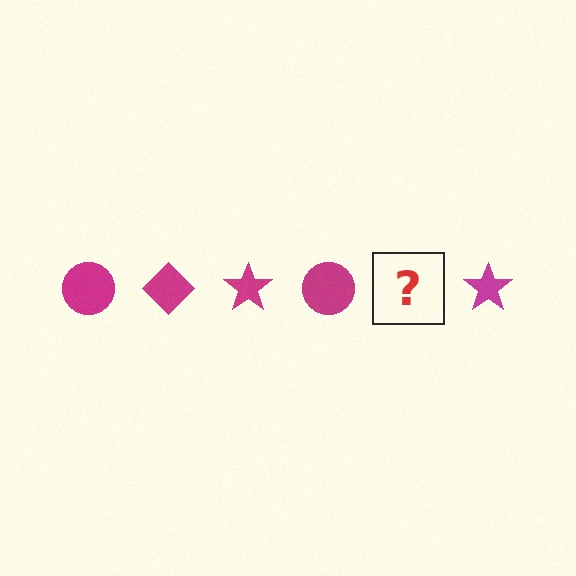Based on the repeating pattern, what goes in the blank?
The blank should be a magenta diamond.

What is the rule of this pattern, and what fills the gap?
The rule is that the pattern cycles through circle, diamond, star shapes in magenta. The gap should be filled with a magenta diamond.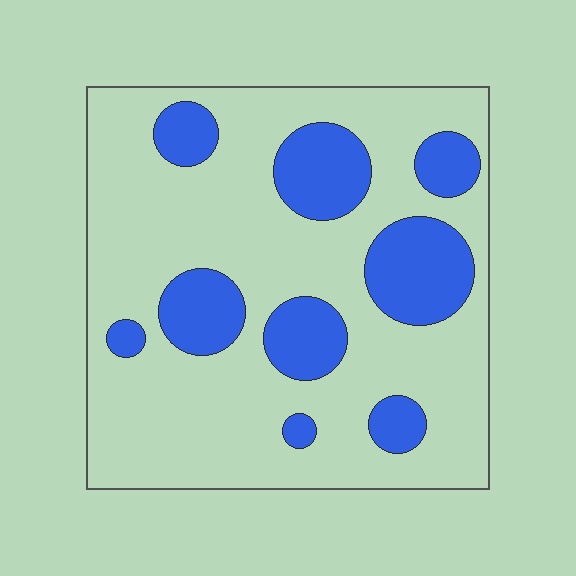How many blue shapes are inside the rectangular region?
9.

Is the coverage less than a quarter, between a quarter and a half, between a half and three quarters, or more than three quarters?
Between a quarter and a half.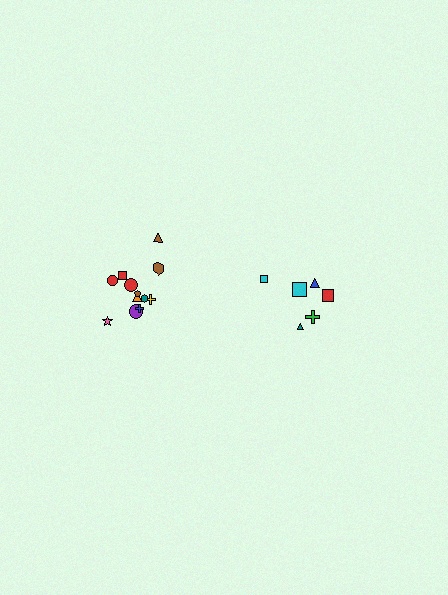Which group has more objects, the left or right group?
The left group.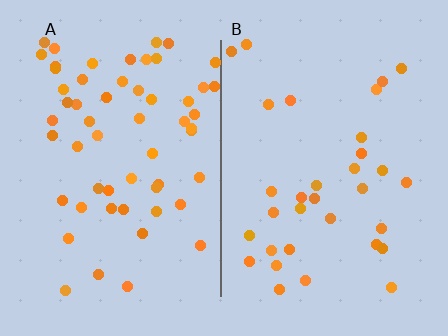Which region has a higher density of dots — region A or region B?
A (the left).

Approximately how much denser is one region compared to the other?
Approximately 1.7× — region A over region B.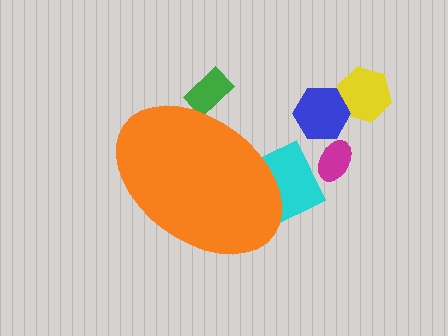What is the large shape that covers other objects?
An orange ellipse.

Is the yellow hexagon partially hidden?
No, the yellow hexagon is fully visible.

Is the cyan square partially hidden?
Yes, the cyan square is partially hidden behind the orange ellipse.